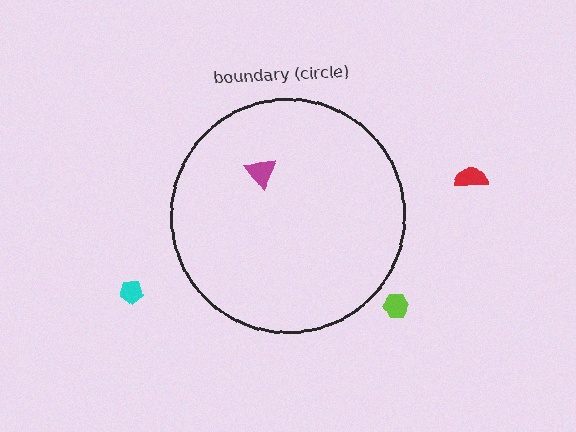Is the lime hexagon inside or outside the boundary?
Outside.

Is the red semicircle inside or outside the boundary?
Outside.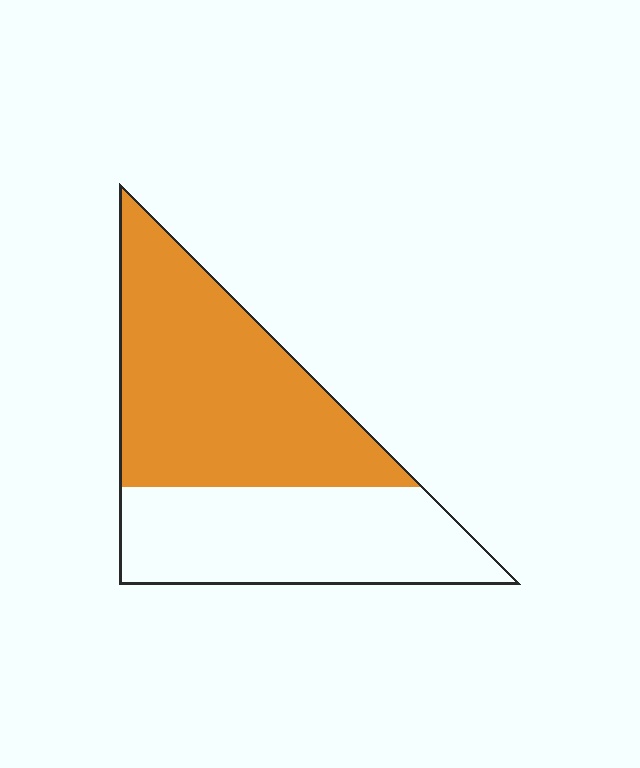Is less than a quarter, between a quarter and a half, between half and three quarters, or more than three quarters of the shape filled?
Between half and three quarters.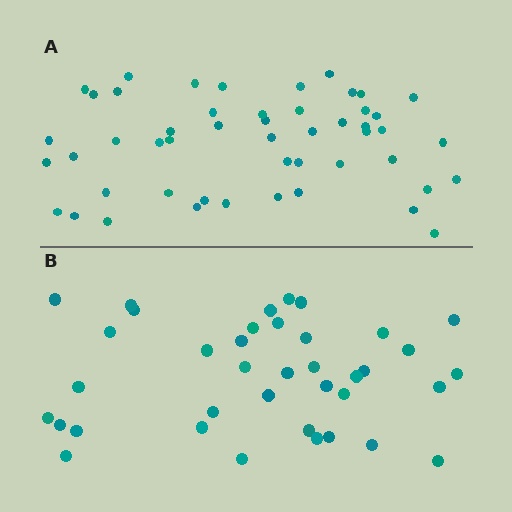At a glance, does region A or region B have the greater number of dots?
Region A (the top region) has more dots.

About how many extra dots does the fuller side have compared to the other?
Region A has roughly 12 or so more dots than region B.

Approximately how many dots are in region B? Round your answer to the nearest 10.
About 40 dots. (The exact count is 38, which rounds to 40.)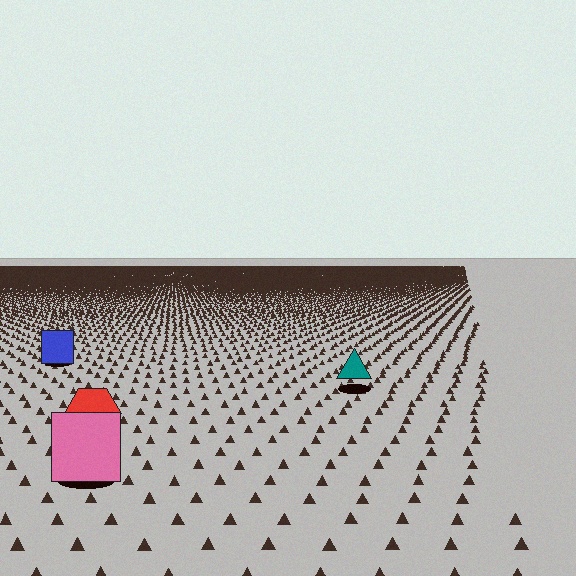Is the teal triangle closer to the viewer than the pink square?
No. The pink square is closer — you can tell from the texture gradient: the ground texture is coarser near it.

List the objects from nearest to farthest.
From nearest to farthest: the pink square, the red hexagon, the teal triangle, the blue square.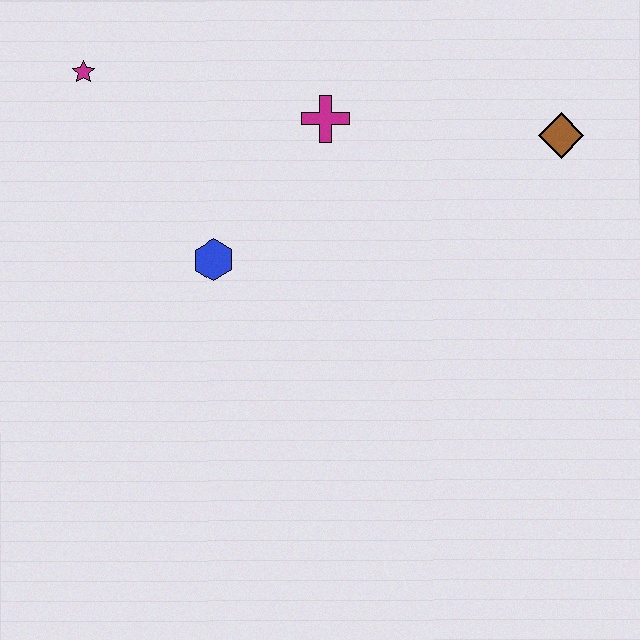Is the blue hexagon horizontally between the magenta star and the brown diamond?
Yes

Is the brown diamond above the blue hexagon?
Yes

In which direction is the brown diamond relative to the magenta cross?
The brown diamond is to the right of the magenta cross.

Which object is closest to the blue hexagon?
The magenta cross is closest to the blue hexagon.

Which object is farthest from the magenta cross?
The magenta star is farthest from the magenta cross.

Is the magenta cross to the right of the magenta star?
Yes